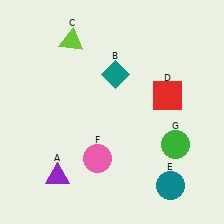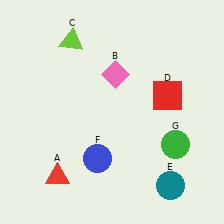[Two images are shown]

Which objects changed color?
A changed from purple to red. B changed from teal to pink. F changed from pink to blue.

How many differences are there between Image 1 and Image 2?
There are 3 differences between the two images.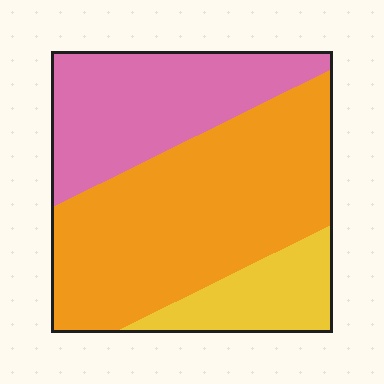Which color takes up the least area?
Yellow, at roughly 15%.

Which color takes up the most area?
Orange, at roughly 55%.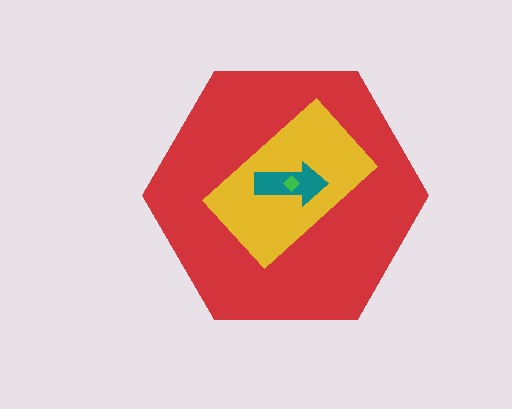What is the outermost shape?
The red hexagon.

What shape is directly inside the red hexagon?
The yellow rectangle.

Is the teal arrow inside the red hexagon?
Yes.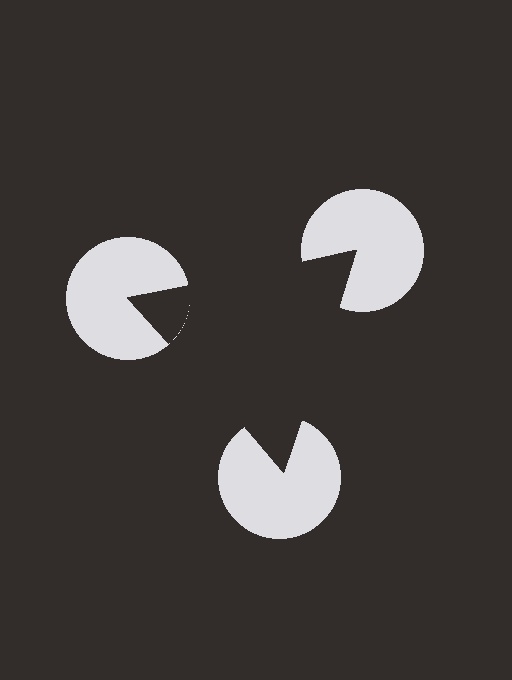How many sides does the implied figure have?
3 sides.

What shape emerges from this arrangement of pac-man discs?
An illusory triangle — its edges are inferred from the aligned wedge cuts in the pac-man discs, not physically drawn.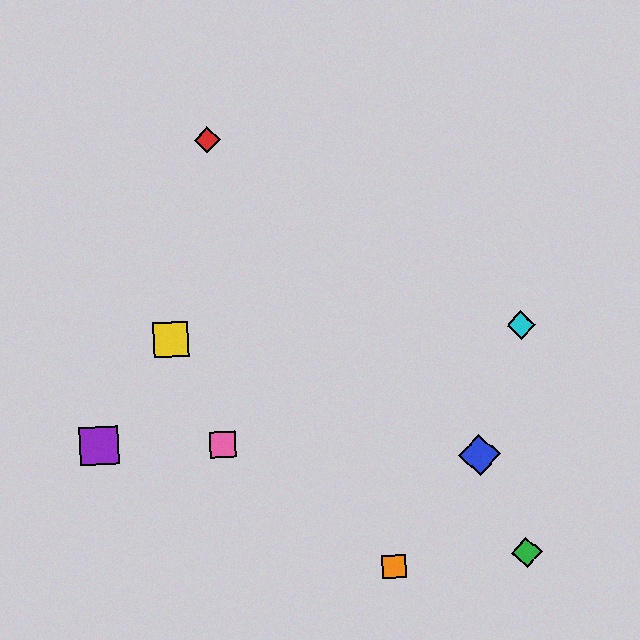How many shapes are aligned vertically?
2 shapes (the red diamond, the pink square) are aligned vertically.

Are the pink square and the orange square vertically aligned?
No, the pink square is at x≈223 and the orange square is at x≈394.